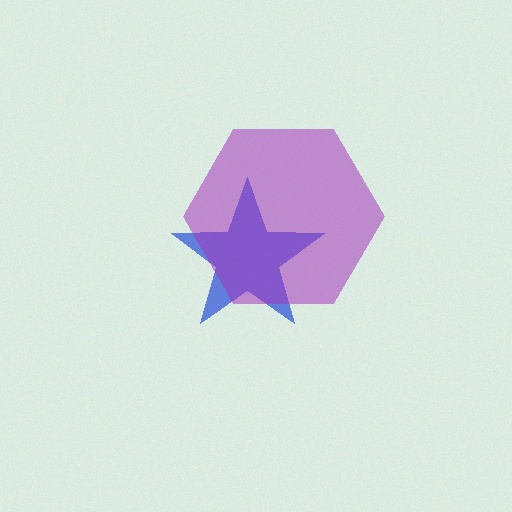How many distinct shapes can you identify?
There are 2 distinct shapes: a blue star, a purple hexagon.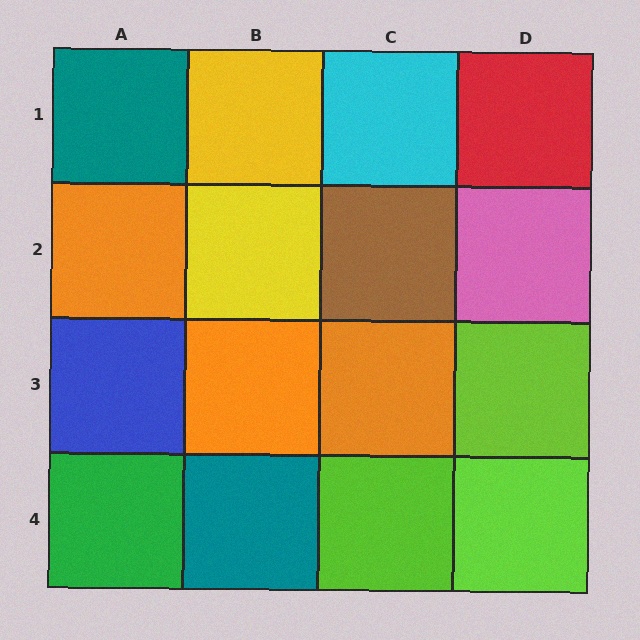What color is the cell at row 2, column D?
Pink.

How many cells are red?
1 cell is red.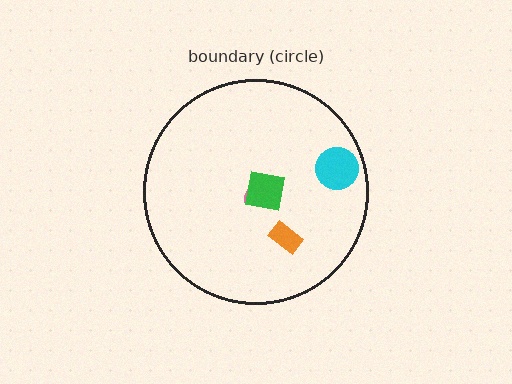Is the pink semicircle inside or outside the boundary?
Inside.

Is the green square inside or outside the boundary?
Inside.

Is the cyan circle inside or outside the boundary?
Inside.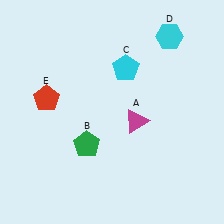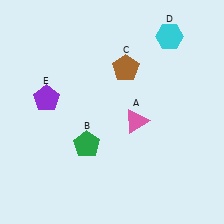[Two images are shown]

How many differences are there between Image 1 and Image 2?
There are 3 differences between the two images.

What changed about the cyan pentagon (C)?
In Image 1, C is cyan. In Image 2, it changed to brown.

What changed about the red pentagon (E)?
In Image 1, E is red. In Image 2, it changed to purple.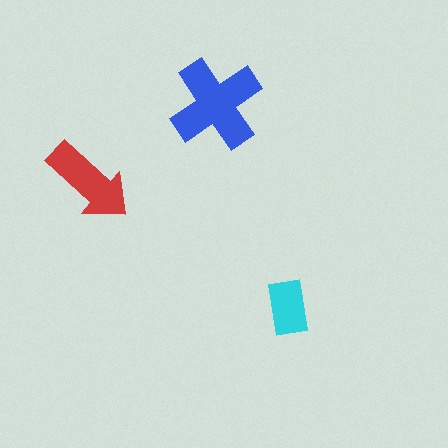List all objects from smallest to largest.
The cyan rectangle, the red arrow, the blue cross.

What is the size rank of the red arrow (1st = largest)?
2nd.